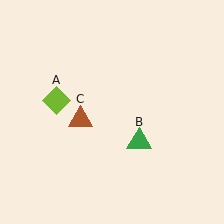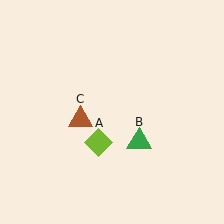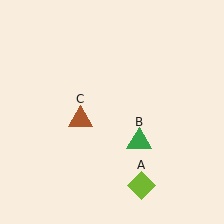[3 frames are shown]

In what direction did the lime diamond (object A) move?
The lime diamond (object A) moved down and to the right.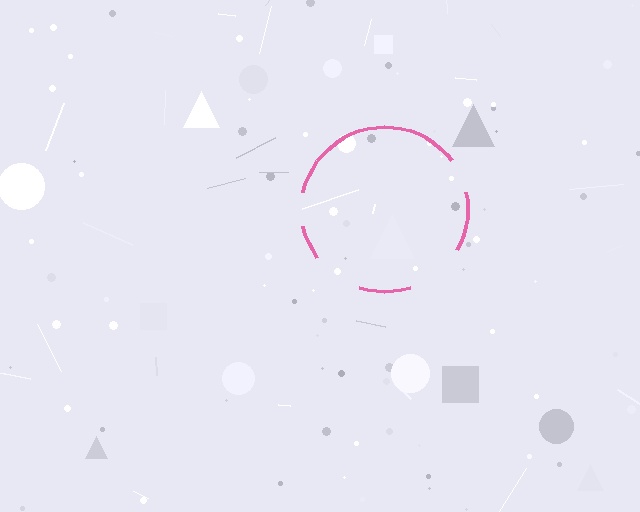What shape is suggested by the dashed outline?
The dashed outline suggests a circle.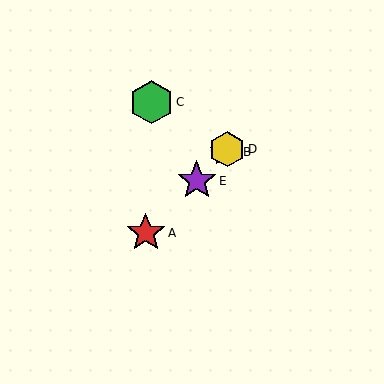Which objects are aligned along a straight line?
Objects A, B, D, E are aligned along a straight line.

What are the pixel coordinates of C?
Object C is at (152, 102).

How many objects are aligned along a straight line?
4 objects (A, B, D, E) are aligned along a straight line.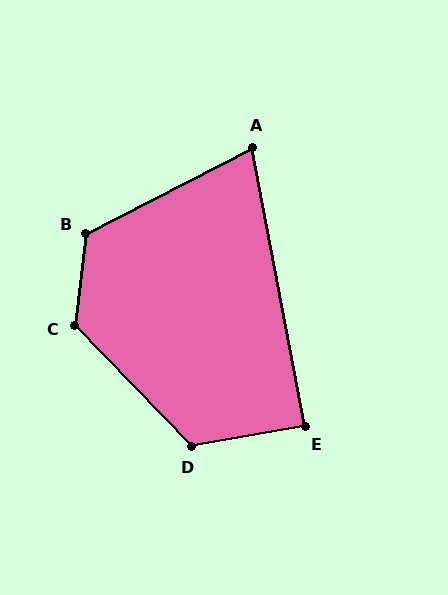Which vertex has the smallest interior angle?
A, at approximately 73 degrees.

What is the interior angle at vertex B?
Approximately 124 degrees (obtuse).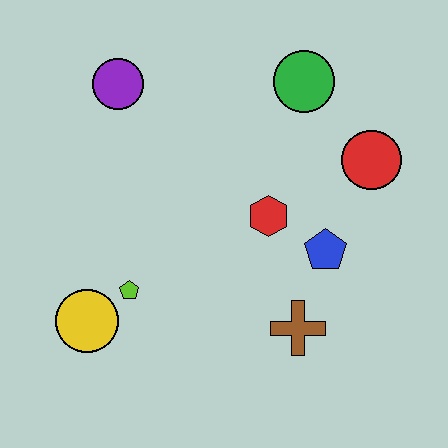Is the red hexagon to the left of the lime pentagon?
No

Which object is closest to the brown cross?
The blue pentagon is closest to the brown cross.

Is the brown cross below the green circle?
Yes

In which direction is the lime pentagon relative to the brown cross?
The lime pentagon is to the left of the brown cross.